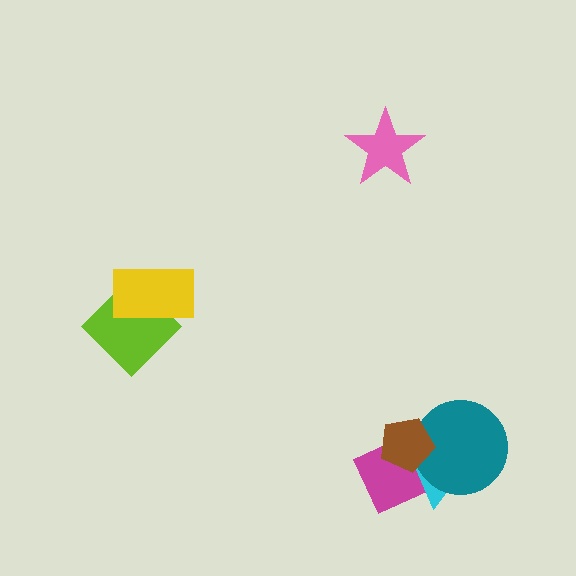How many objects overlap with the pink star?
0 objects overlap with the pink star.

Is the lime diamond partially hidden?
Yes, it is partially covered by another shape.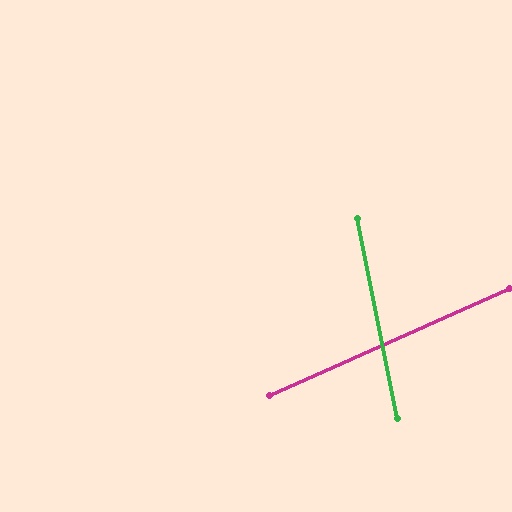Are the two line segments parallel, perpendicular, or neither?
Neither parallel nor perpendicular — they differ by about 77°.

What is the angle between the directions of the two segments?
Approximately 77 degrees.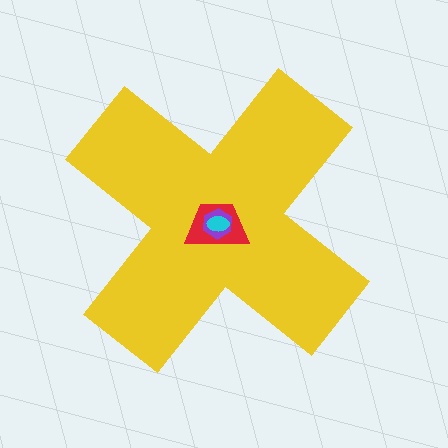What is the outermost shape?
The yellow cross.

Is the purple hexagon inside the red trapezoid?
Yes.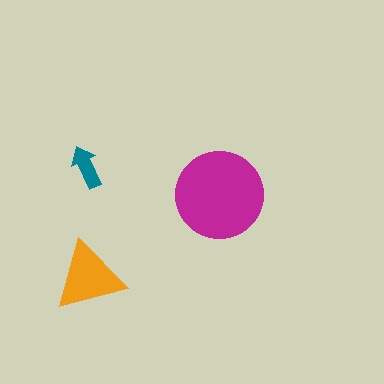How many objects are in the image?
There are 3 objects in the image.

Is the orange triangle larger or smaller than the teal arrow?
Larger.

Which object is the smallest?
The teal arrow.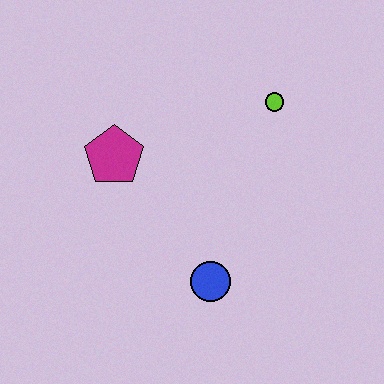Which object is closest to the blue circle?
The magenta pentagon is closest to the blue circle.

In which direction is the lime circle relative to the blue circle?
The lime circle is above the blue circle.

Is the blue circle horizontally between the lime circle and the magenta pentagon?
Yes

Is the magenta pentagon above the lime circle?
No